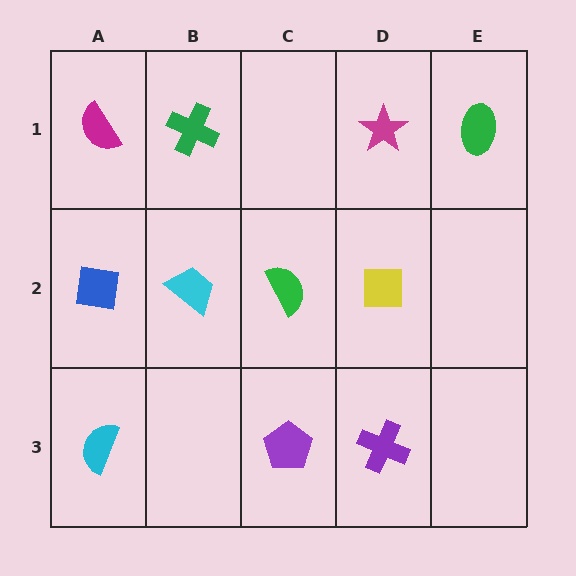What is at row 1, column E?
A green ellipse.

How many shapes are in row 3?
3 shapes.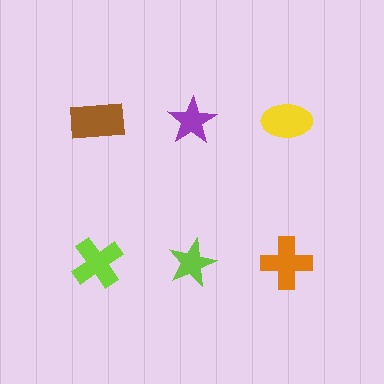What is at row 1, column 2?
A purple star.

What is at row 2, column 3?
An orange cross.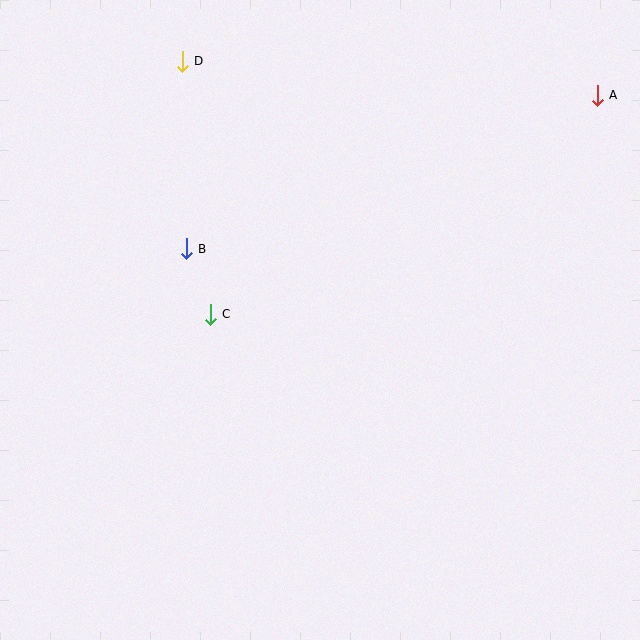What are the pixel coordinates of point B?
Point B is at (186, 249).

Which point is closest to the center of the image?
Point C at (210, 314) is closest to the center.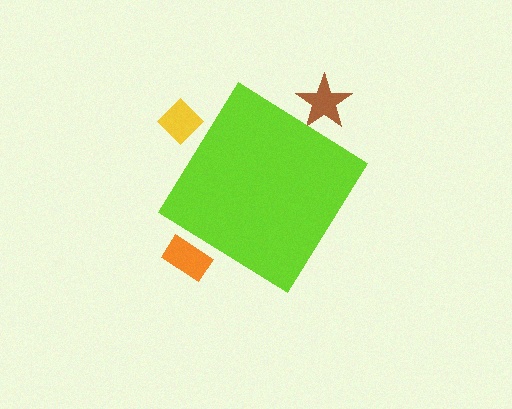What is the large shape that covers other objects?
A lime diamond.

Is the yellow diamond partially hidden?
Yes, the yellow diamond is partially hidden behind the lime diamond.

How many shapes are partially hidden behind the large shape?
3 shapes are partially hidden.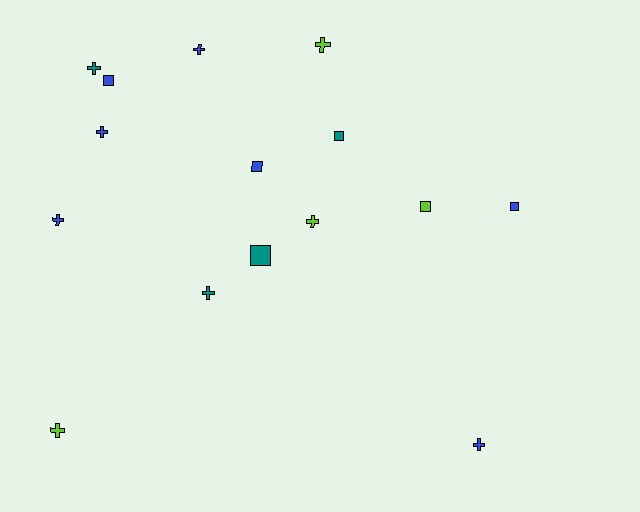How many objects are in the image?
There are 15 objects.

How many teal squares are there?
There are 2 teal squares.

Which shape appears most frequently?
Cross, with 9 objects.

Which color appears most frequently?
Blue, with 7 objects.